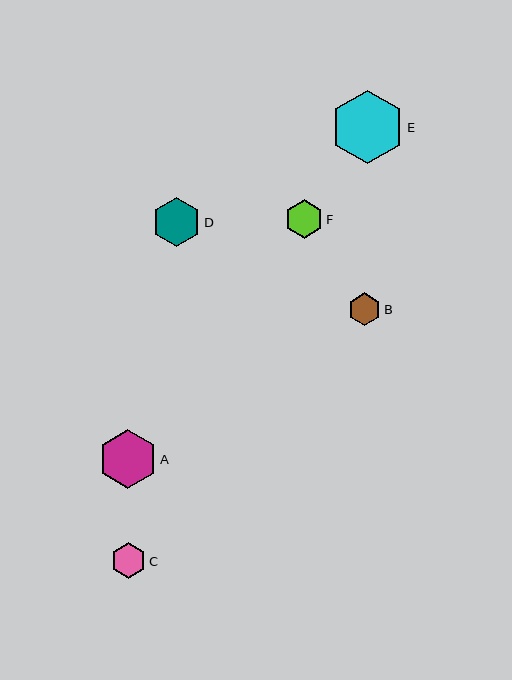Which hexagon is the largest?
Hexagon E is the largest with a size of approximately 73 pixels.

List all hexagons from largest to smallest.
From largest to smallest: E, A, D, F, C, B.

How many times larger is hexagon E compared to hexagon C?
Hexagon E is approximately 2.1 times the size of hexagon C.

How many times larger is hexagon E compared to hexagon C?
Hexagon E is approximately 2.1 times the size of hexagon C.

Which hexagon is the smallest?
Hexagon B is the smallest with a size of approximately 33 pixels.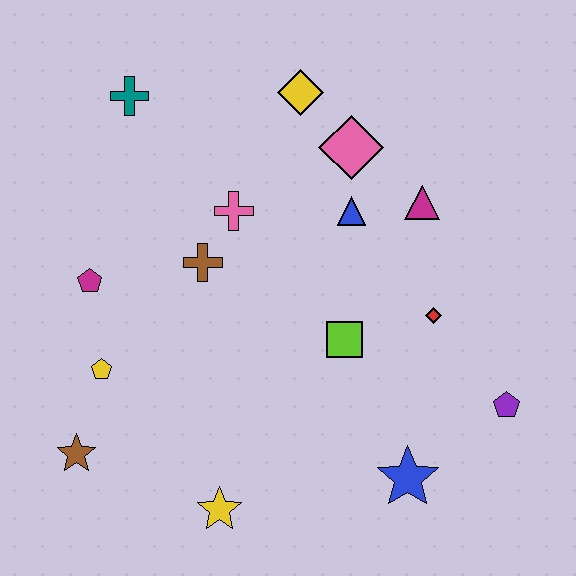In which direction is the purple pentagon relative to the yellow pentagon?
The purple pentagon is to the right of the yellow pentagon.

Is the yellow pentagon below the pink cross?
Yes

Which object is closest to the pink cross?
The brown cross is closest to the pink cross.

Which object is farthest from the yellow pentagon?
The purple pentagon is farthest from the yellow pentagon.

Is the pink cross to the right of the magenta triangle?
No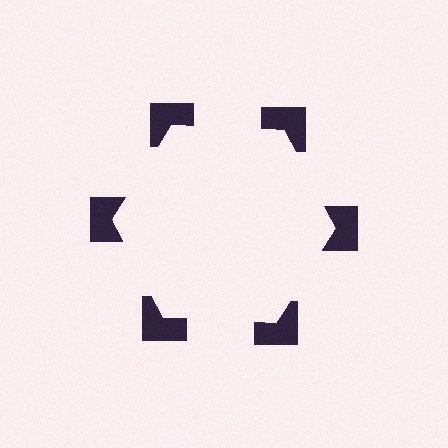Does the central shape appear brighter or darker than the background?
It typically appears slightly brighter than the background, even though no actual brightness change is drawn.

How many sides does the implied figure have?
6 sides.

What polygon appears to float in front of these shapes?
An illusory hexagon — its edges are inferred from the aligned wedge cuts in the notched squares, not physically drawn.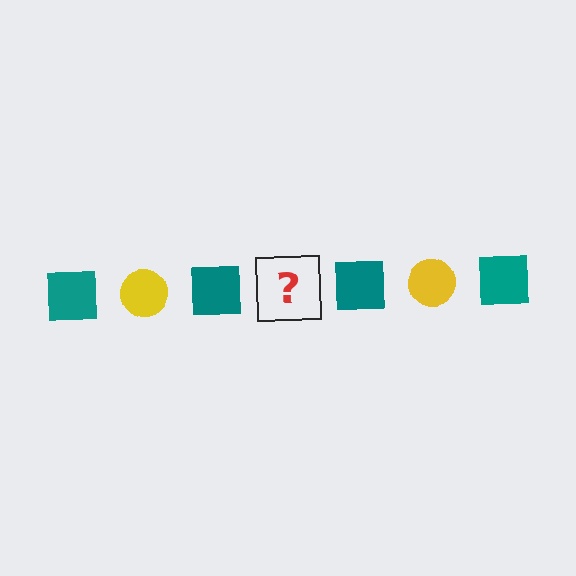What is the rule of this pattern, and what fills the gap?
The rule is that the pattern alternates between teal square and yellow circle. The gap should be filled with a yellow circle.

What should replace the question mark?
The question mark should be replaced with a yellow circle.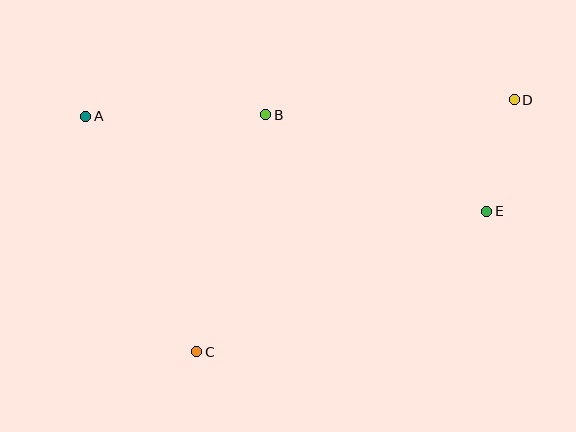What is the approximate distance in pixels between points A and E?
The distance between A and E is approximately 412 pixels.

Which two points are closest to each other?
Points D and E are closest to each other.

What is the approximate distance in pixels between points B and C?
The distance between B and C is approximately 247 pixels.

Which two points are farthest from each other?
Points A and D are farthest from each other.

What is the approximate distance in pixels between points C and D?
The distance between C and D is approximately 405 pixels.